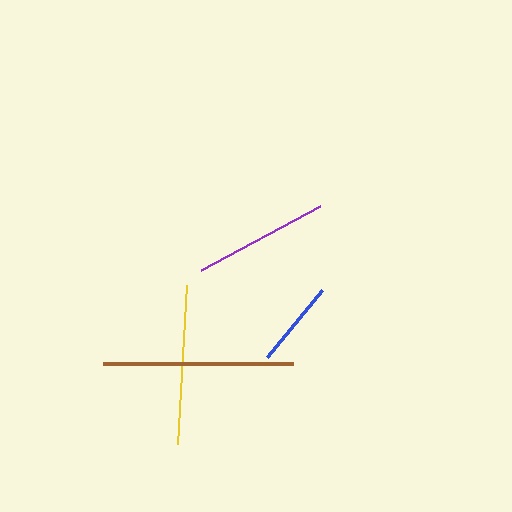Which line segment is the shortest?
The blue line is the shortest at approximately 87 pixels.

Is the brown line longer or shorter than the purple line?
The brown line is longer than the purple line.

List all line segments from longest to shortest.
From longest to shortest: brown, yellow, purple, blue.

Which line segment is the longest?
The brown line is the longest at approximately 190 pixels.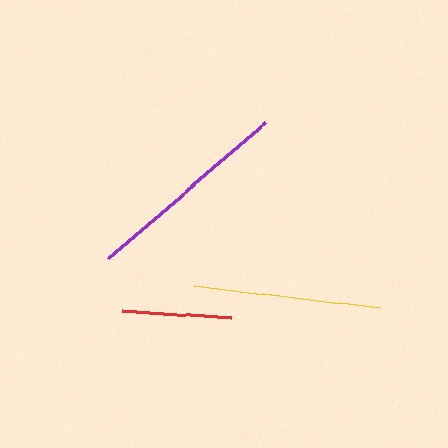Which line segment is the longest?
The purple line is the longest at approximately 207 pixels.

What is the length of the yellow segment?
The yellow segment is approximately 186 pixels long.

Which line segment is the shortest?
The red line is the shortest at approximately 109 pixels.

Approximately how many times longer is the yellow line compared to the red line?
The yellow line is approximately 1.7 times the length of the red line.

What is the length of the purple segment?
The purple segment is approximately 207 pixels long.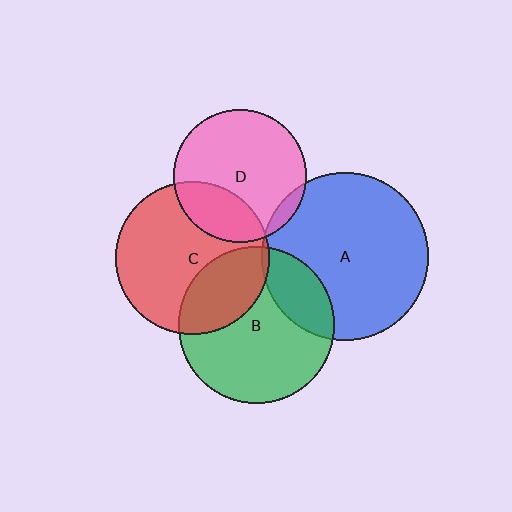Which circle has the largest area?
Circle A (blue).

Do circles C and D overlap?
Yes.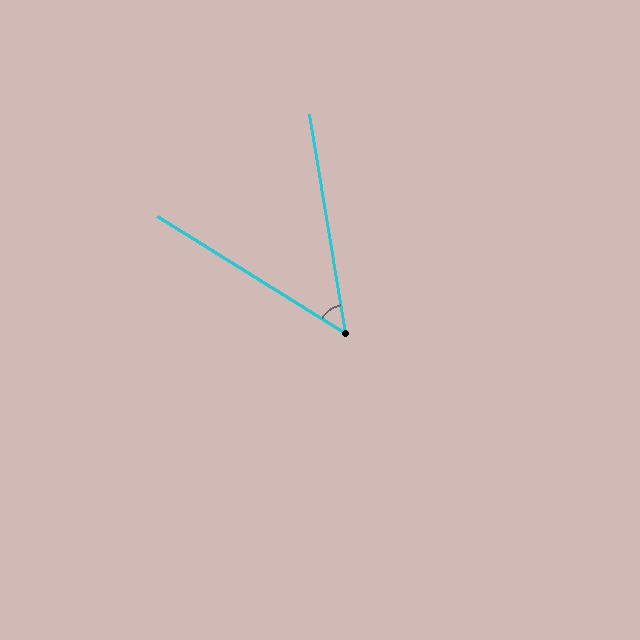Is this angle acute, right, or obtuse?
It is acute.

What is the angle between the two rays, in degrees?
Approximately 49 degrees.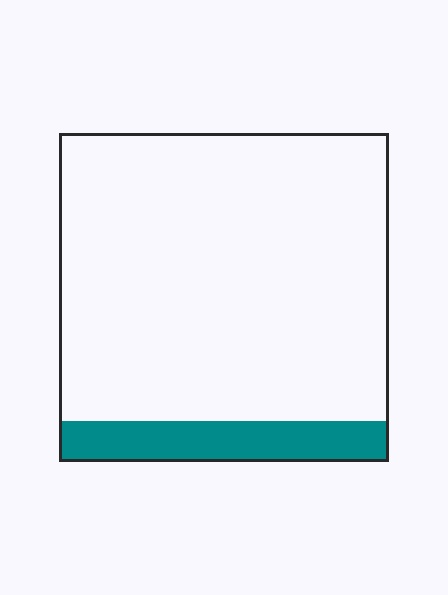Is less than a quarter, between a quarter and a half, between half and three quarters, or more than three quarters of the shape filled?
Less than a quarter.